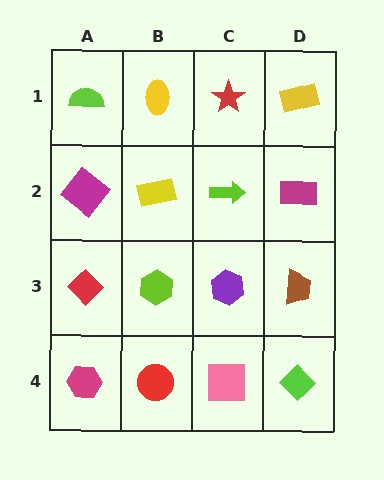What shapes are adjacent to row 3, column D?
A magenta rectangle (row 2, column D), a lime diamond (row 4, column D), a purple hexagon (row 3, column C).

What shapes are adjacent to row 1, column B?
A yellow rectangle (row 2, column B), a lime semicircle (row 1, column A), a red star (row 1, column C).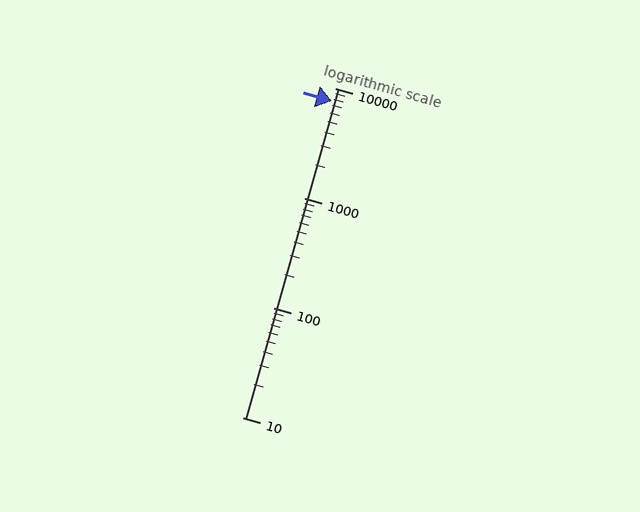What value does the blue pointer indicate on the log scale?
The pointer indicates approximately 7600.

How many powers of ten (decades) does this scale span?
The scale spans 3 decades, from 10 to 10000.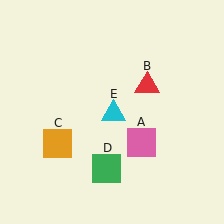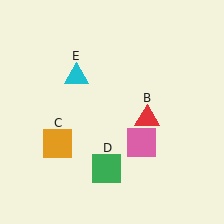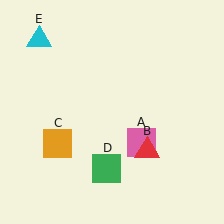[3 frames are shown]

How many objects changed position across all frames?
2 objects changed position: red triangle (object B), cyan triangle (object E).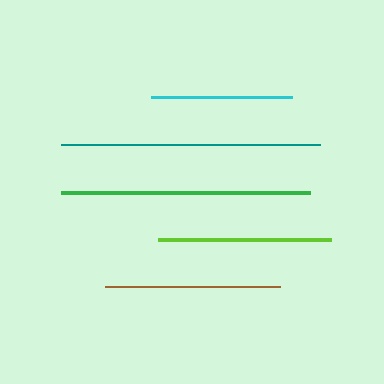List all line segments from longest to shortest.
From longest to shortest: teal, green, brown, lime, cyan.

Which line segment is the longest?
The teal line is the longest at approximately 258 pixels.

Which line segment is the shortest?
The cyan line is the shortest at approximately 141 pixels.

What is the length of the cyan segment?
The cyan segment is approximately 141 pixels long.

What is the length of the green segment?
The green segment is approximately 248 pixels long.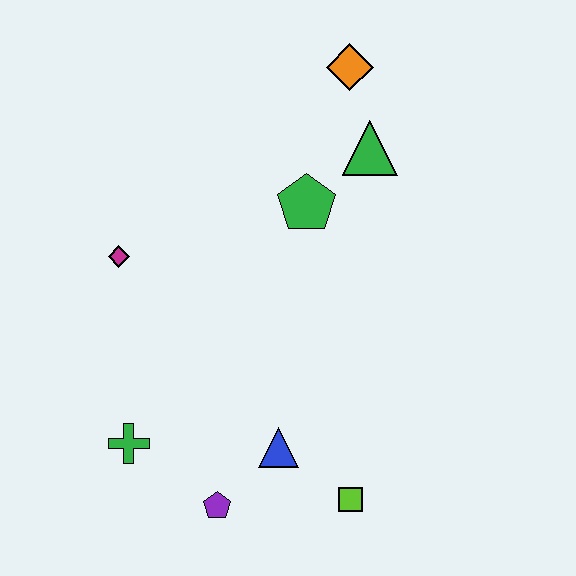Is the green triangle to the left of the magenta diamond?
No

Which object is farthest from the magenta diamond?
The lime square is farthest from the magenta diamond.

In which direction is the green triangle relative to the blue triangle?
The green triangle is above the blue triangle.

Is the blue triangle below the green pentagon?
Yes